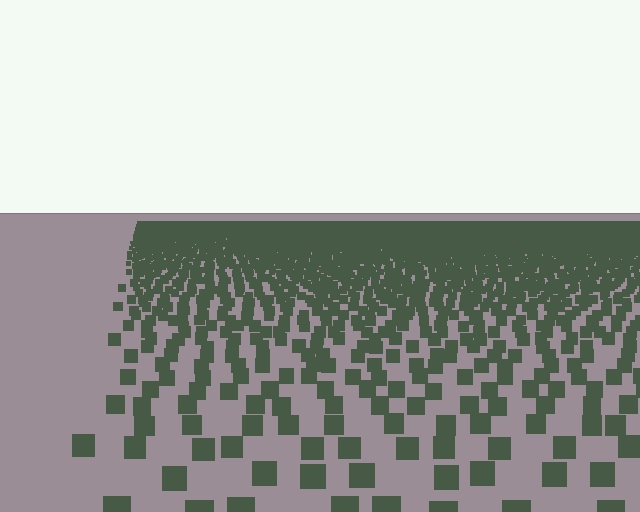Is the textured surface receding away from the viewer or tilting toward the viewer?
The surface is receding away from the viewer. Texture elements get smaller and denser toward the top.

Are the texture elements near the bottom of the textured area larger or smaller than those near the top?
Larger. Near the bottom, elements are closer to the viewer and appear at a bigger on-screen size.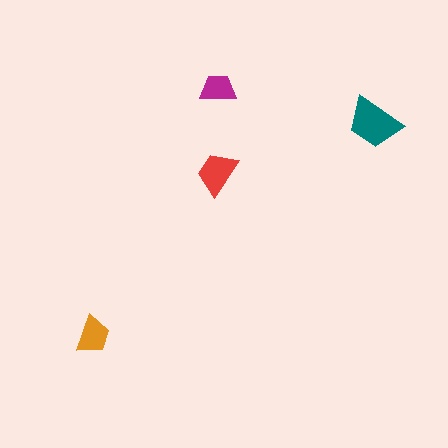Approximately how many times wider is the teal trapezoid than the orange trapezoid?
About 1.5 times wider.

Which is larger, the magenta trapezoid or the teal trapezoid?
The teal one.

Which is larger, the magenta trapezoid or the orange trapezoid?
The orange one.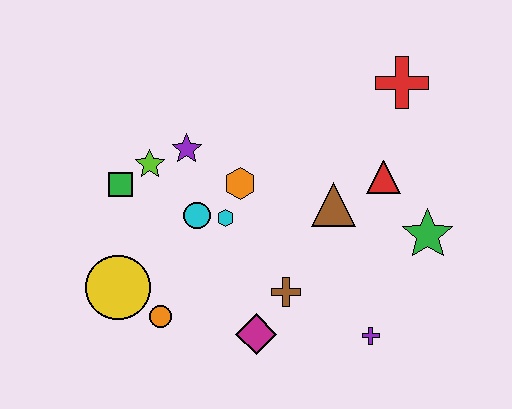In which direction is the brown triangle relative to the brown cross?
The brown triangle is above the brown cross.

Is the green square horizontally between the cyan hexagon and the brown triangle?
No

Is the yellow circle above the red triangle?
No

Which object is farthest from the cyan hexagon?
The red cross is farthest from the cyan hexagon.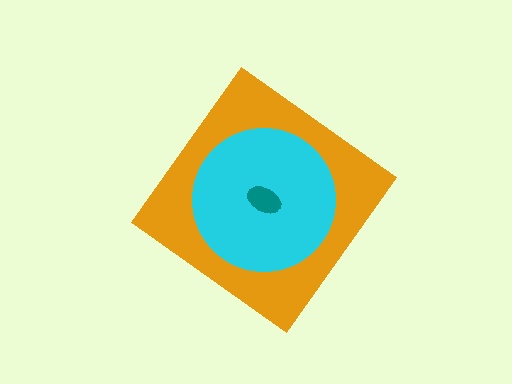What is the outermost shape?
The orange diamond.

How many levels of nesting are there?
3.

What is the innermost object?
The teal ellipse.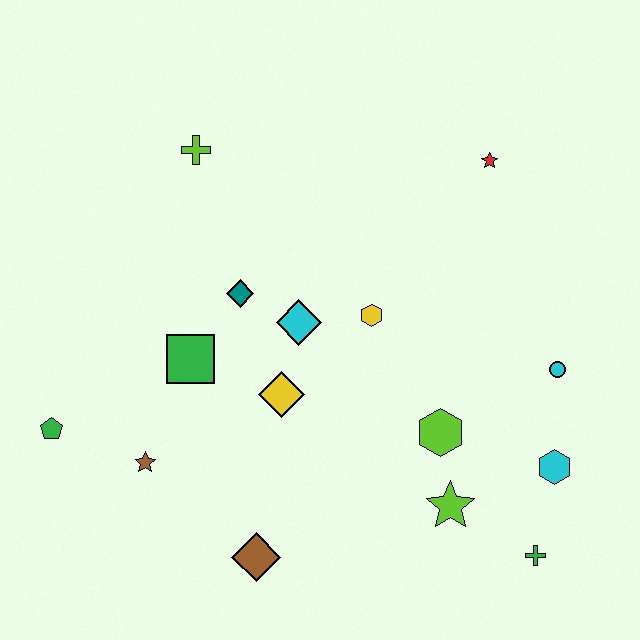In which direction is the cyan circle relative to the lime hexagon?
The cyan circle is to the right of the lime hexagon.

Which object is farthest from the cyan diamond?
The green cross is farthest from the cyan diamond.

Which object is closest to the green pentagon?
The brown star is closest to the green pentagon.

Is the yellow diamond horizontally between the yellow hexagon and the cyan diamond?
No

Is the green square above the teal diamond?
No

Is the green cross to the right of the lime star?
Yes